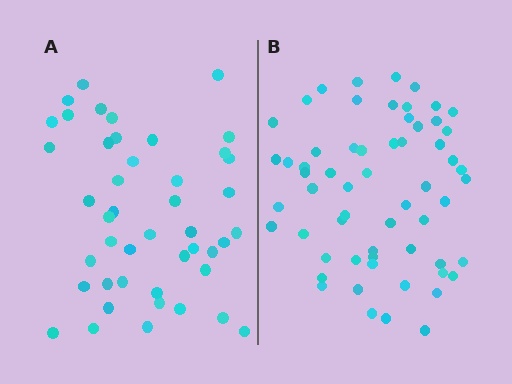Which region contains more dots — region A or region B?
Region B (the right region) has more dots.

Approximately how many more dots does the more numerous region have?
Region B has approximately 15 more dots than region A.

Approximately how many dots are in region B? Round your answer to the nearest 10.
About 60 dots.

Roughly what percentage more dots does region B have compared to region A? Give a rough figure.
About 35% more.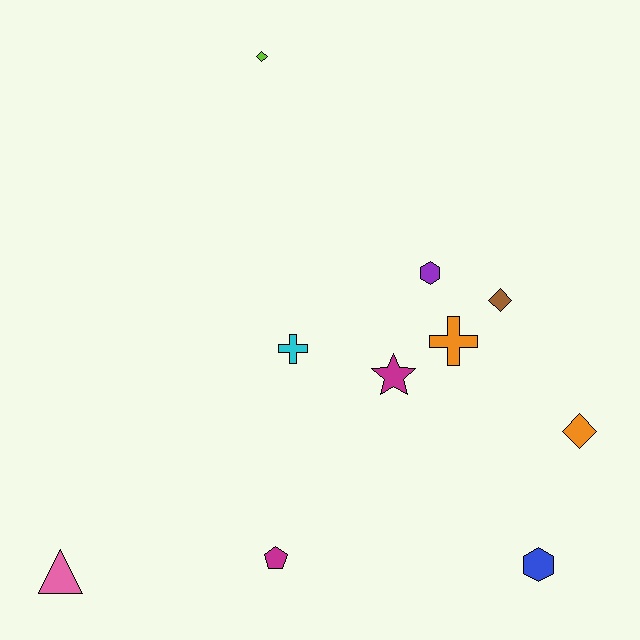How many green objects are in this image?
There are no green objects.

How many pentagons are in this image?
There is 1 pentagon.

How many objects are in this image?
There are 10 objects.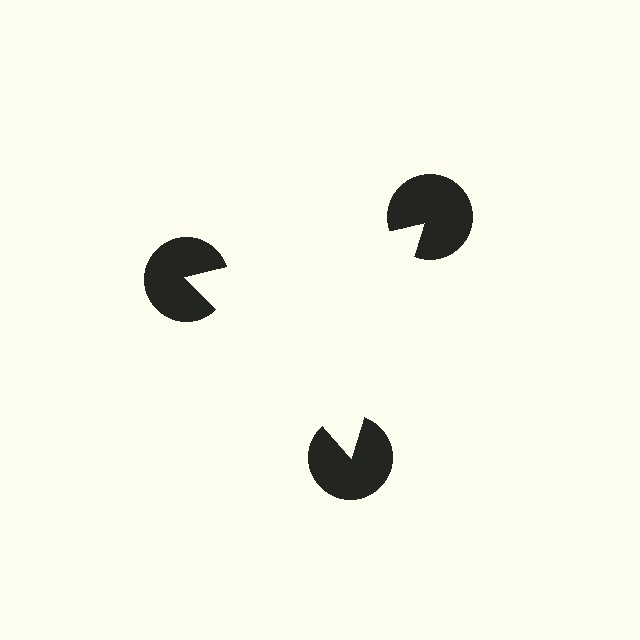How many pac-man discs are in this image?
There are 3 — one at each vertex of the illusory triangle.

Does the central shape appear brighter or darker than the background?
It typically appears slightly brighter than the background, even though no actual brightness change is drawn.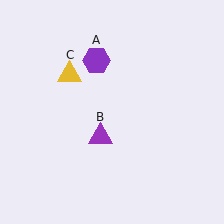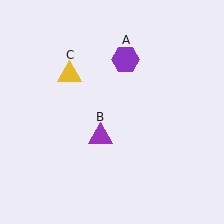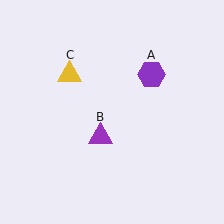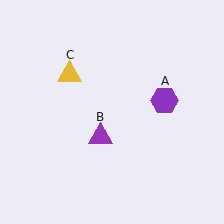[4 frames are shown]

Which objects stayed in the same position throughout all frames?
Purple triangle (object B) and yellow triangle (object C) remained stationary.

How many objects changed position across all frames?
1 object changed position: purple hexagon (object A).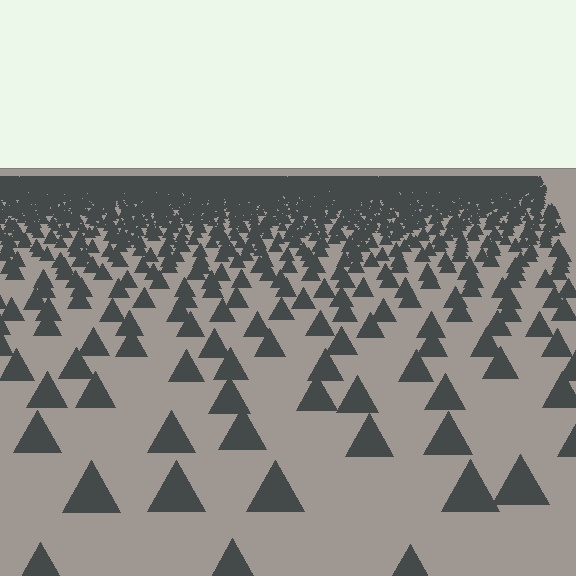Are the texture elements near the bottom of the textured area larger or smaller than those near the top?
Larger. Near the bottom, elements are closer to the viewer and appear at a bigger on-screen size.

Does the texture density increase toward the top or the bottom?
Density increases toward the top.